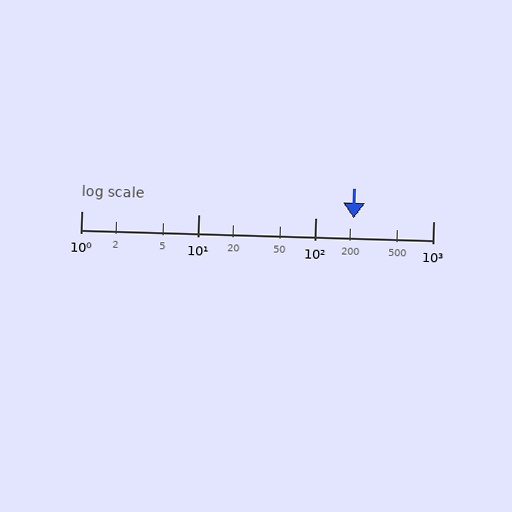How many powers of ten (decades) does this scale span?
The scale spans 3 decades, from 1 to 1000.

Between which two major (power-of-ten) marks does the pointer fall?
The pointer is between 100 and 1000.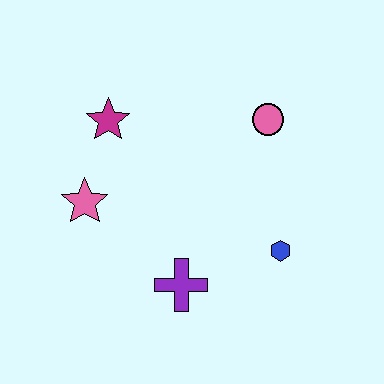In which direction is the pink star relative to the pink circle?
The pink star is to the left of the pink circle.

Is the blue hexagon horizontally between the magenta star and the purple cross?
No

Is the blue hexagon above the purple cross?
Yes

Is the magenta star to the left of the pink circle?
Yes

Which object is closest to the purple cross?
The blue hexagon is closest to the purple cross.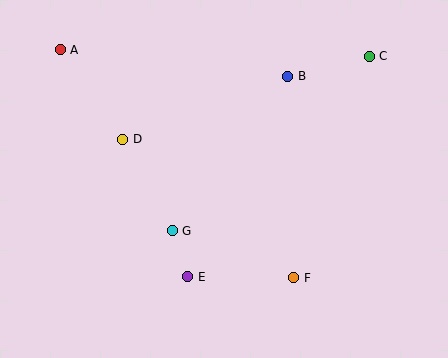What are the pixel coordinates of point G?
Point G is at (172, 231).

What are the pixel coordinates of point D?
Point D is at (123, 139).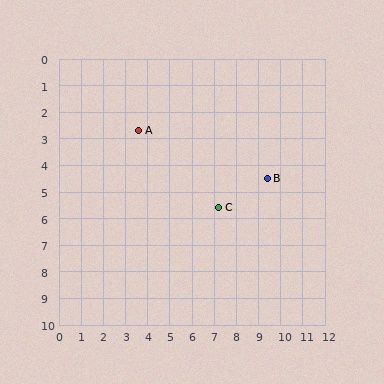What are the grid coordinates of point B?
Point B is at approximately (9.4, 4.5).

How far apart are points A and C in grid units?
Points A and C are about 4.6 grid units apart.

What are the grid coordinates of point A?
Point A is at approximately (3.6, 2.7).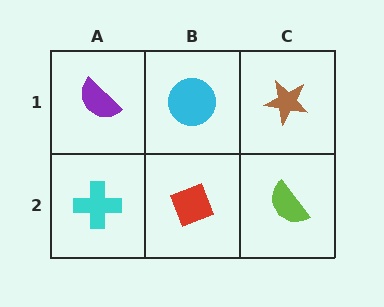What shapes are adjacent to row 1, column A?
A cyan cross (row 2, column A), a cyan circle (row 1, column B).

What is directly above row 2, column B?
A cyan circle.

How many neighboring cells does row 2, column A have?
2.